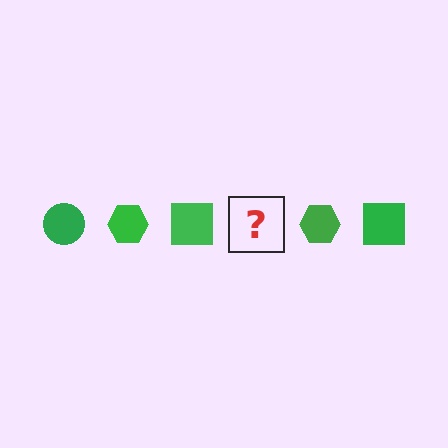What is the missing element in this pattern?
The missing element is a green circle.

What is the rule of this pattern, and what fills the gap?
The rule is that the pattern cycles through circle, hexagon, square shapes in green. The gap should be filled with a green circle.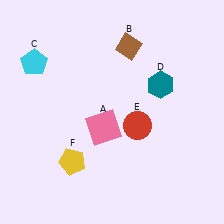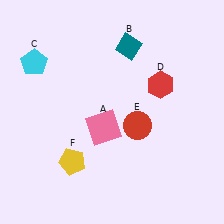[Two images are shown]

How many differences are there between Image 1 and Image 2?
There are 2 differences between the two images.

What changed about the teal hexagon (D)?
In Image 1, D is teal. In Image 2, it changed to red.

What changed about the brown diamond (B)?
In Image 1, B is brown. In Image 2, it changed to teal.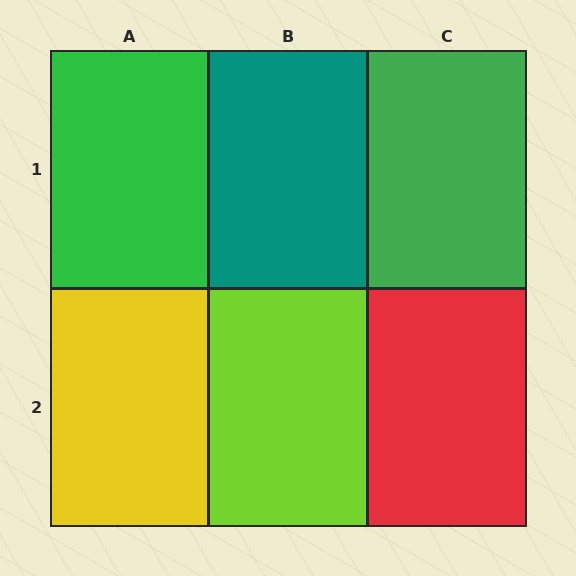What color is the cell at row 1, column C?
Green.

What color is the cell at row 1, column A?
Green.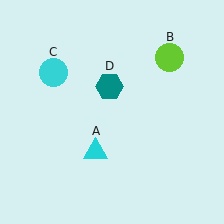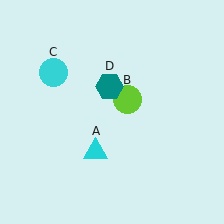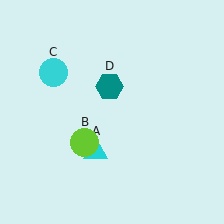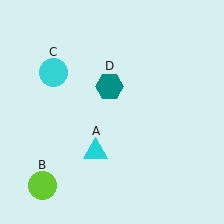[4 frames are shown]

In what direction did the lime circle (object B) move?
The lime circle (object B) moved down and to the left.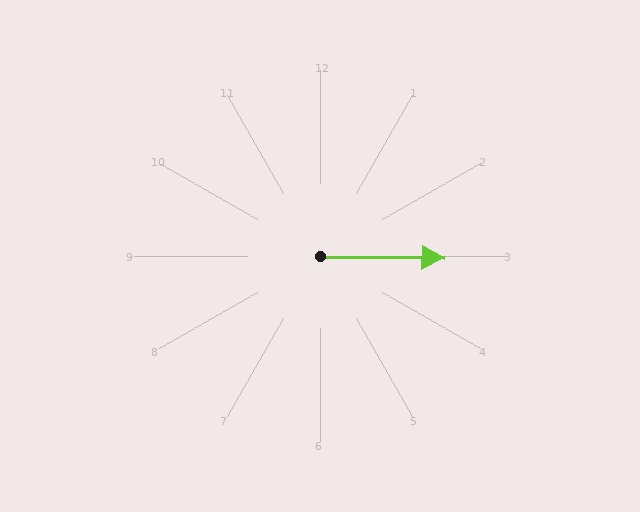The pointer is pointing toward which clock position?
Roughly 3 o'clock.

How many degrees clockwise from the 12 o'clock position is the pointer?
Approximately 91 degrees.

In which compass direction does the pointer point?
East.